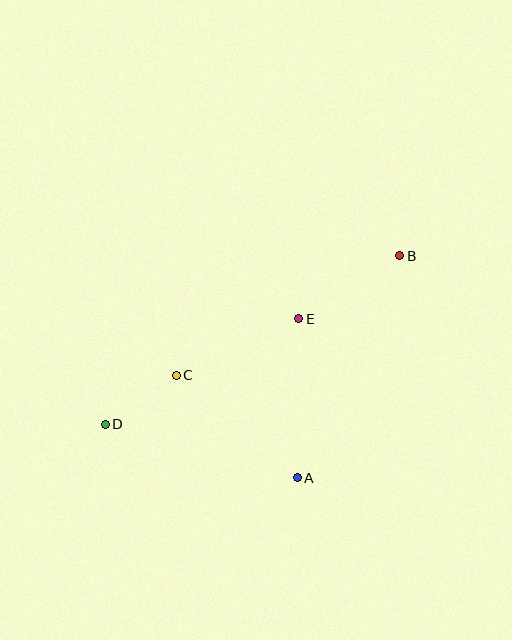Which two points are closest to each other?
Points C and D are closest to each other.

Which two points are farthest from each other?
Points B and D are farthest from each other.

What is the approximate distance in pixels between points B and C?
The distance between B and C is approximately 253 pixels.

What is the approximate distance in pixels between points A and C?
The distance between A and C is approximately 159 pixels.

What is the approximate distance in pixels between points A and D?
The distance between A and D is approximately 200 pixels.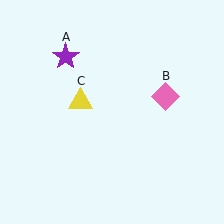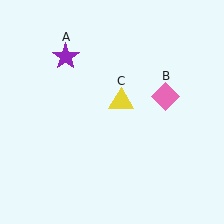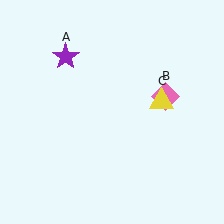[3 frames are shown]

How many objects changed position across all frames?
1 object changed position: yellow triangle (object C).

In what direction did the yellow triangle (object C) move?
The yellow triangle (object C) moved right.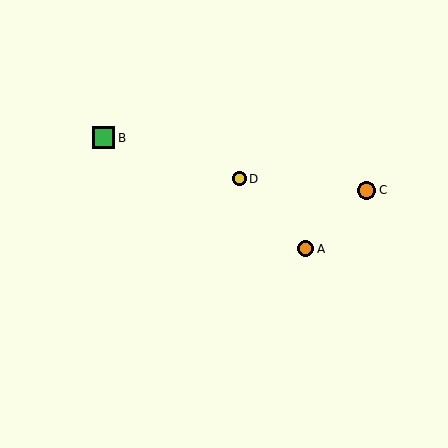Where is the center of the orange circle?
The center of the orange circle is at (367, 190).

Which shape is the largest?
The green square (labeled B) is the largest.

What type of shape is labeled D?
Shape D is a yellow circle.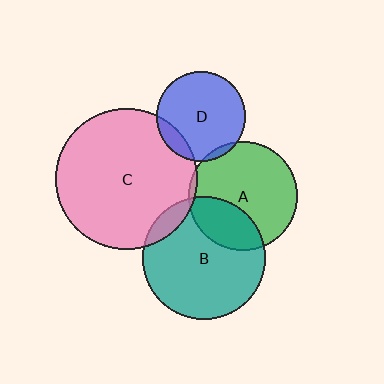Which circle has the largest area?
Circle C (pink).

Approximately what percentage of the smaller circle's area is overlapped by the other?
Approximately 5%.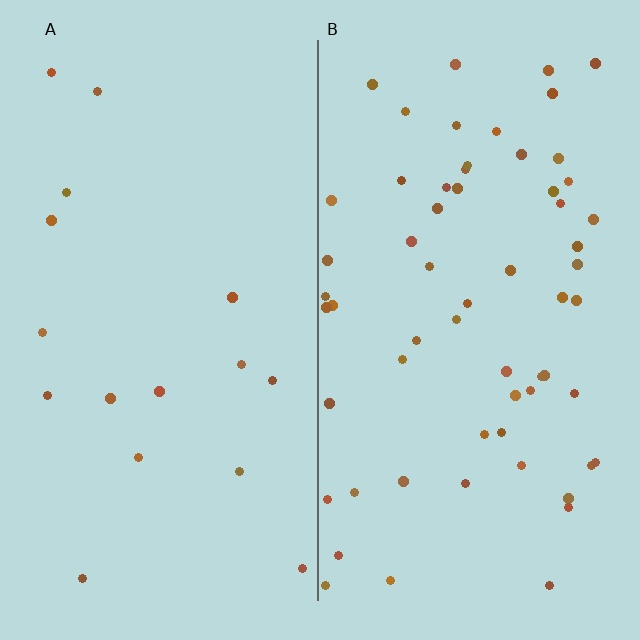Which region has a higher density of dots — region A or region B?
B (the right).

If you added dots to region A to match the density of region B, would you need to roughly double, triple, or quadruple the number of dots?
Approximately quadruple.